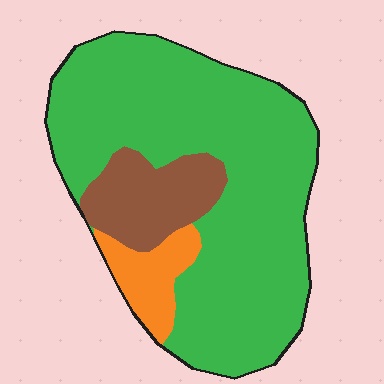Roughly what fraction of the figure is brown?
Brown covers 15% of the figure.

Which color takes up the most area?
Green, at roughly 75%.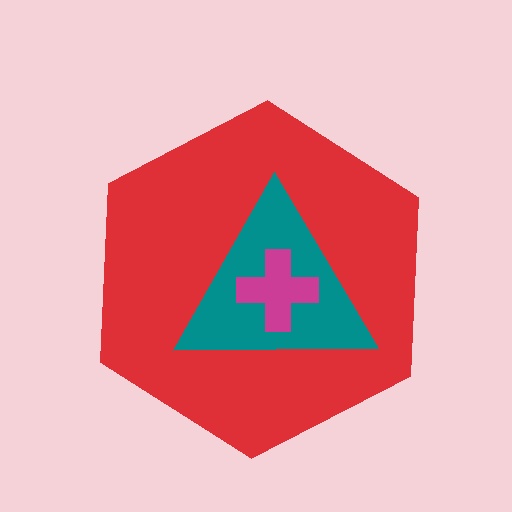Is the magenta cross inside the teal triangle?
Yes.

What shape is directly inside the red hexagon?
The teal triangle.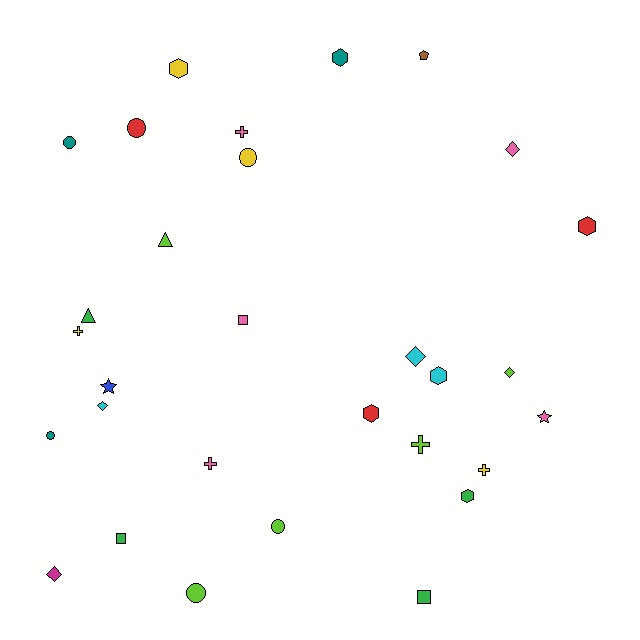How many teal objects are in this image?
There are 3 teal objects.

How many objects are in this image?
There are 30 objects.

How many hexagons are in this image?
There are 6 hexagons.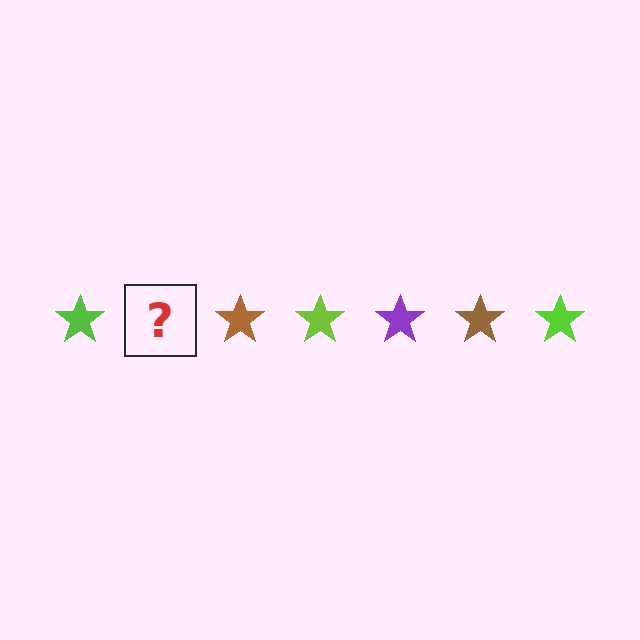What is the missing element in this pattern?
The missing element is a purple star.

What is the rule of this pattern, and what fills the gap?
The rule is that the pattern cycles through lime, purple, brown stars. The gap should be filled with a purple star.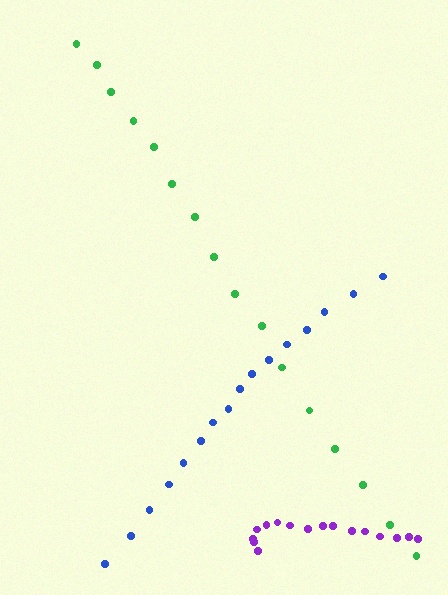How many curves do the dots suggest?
There are 3 distinct paths.